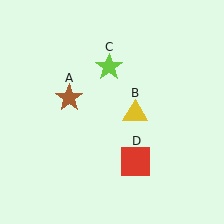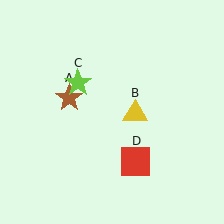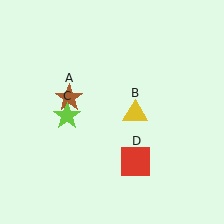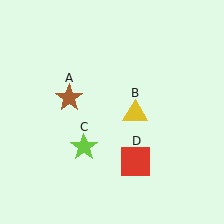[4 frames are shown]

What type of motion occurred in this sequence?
The lime star (object C) rotated counterclockwise around the center of the scene.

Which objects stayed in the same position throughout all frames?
Brown star (object A) and yellow triangle (object B) and red square (object D) remained stationary.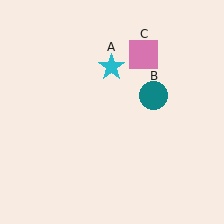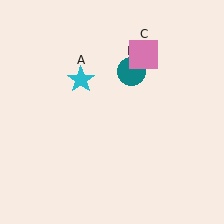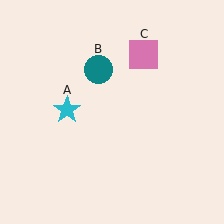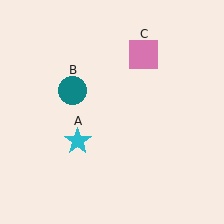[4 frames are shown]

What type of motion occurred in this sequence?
The cyan star (object A), teal circle (object B) rotated counterclockwise around the center of the scene.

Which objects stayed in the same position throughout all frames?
Pink square (object C) remained stationary.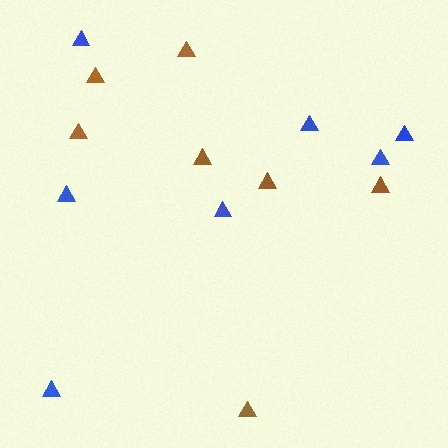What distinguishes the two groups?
There are 2 groups: one group of brown triangles (7) and one group of blue triangles (7).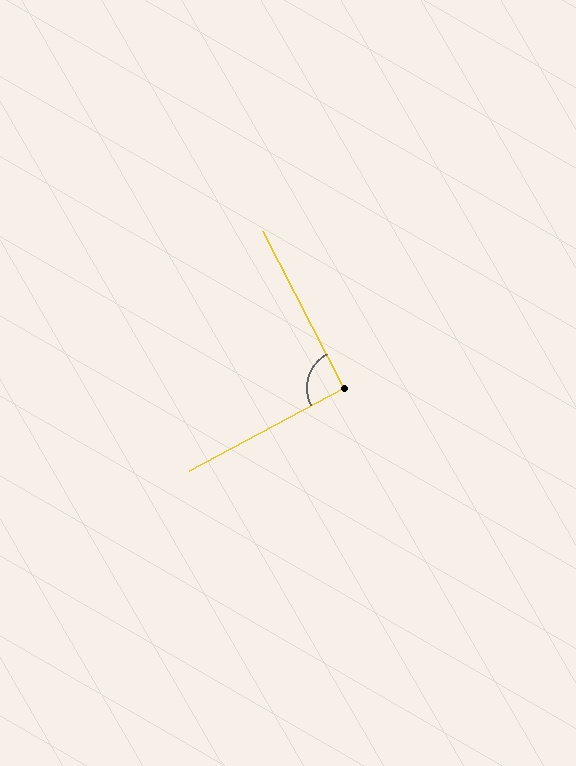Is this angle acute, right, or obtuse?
It is approximately a right angle.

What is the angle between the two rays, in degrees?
Approximately 91 degrees.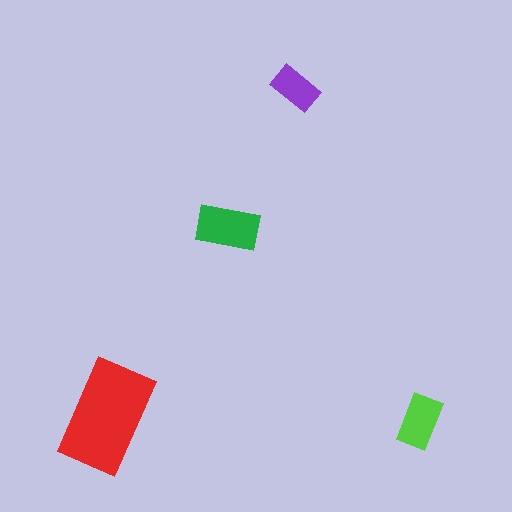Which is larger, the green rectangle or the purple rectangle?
The green one.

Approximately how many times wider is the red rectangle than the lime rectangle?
About 2 times wider.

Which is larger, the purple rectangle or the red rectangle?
The red one.